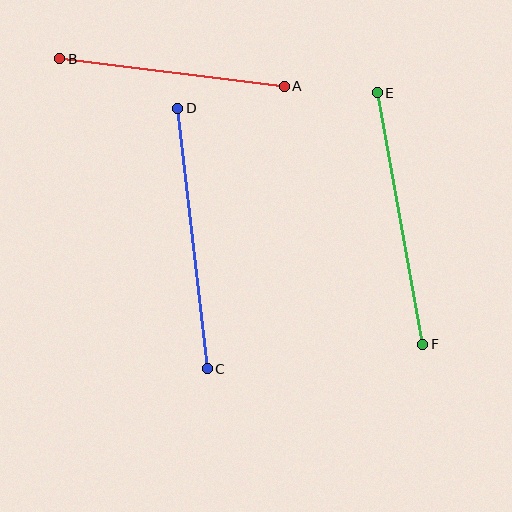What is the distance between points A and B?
The distance is approximately 226 pixels.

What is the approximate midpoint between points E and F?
The midpoint is at approximately (400, 219) pixels.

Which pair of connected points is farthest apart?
Points C and D are farthest apart.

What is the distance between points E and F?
The distance is approximately 256 pixels.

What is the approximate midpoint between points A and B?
The midpoint is at approximately (172, 72) pixels.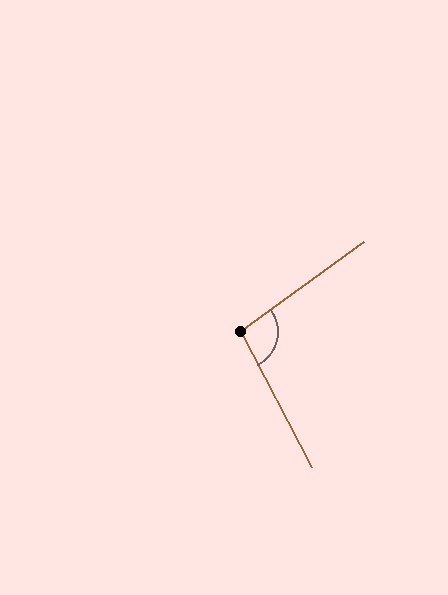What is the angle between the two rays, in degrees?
Approximately 99 degrees.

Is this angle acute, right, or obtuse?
It is obtuse.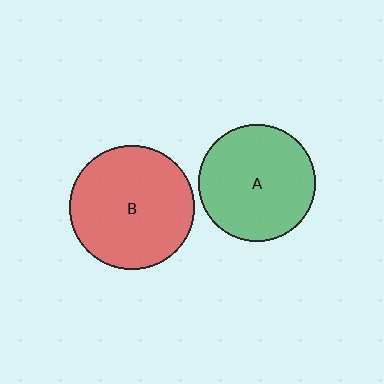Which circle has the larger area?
Circle B (red).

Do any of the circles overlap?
No, none of the circles overlap.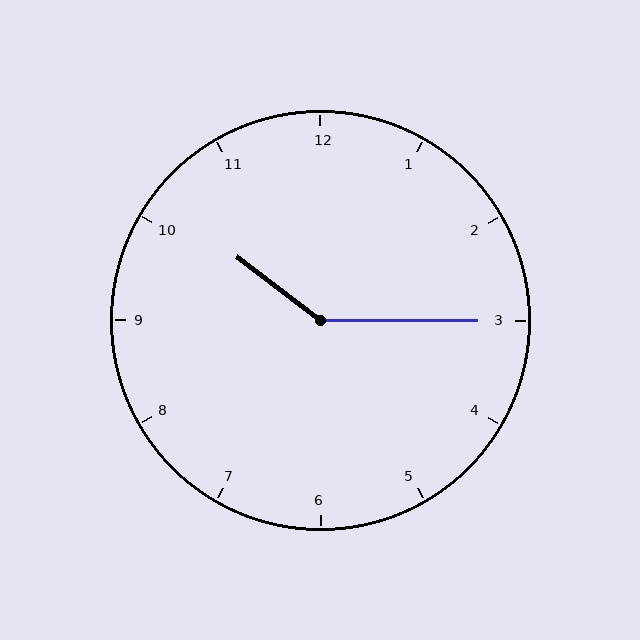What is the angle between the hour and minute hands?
Approximately 142 degrees.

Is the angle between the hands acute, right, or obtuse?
It is obtuse.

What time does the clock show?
10:15.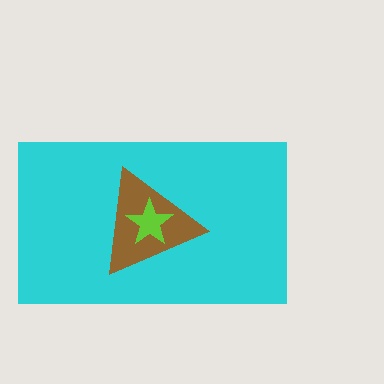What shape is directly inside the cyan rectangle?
The brown triangle.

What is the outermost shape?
The cyan rectangle.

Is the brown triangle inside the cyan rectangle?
Yes.